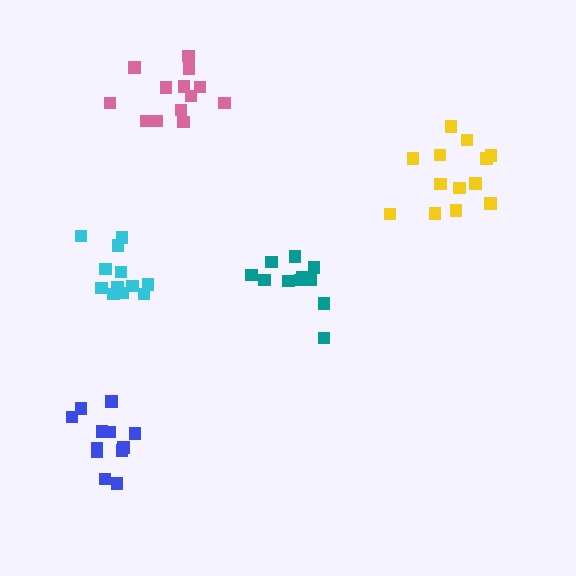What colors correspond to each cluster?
The clusters are colored: blue, pink, yellow, teal, cyan.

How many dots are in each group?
Group 1: 12 dots, Group 2: 13 dots, Group 3: 13 dots, Group 4: 11 dots, Group 5: 12 dots (61 total).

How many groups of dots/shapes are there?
There are 5 groups.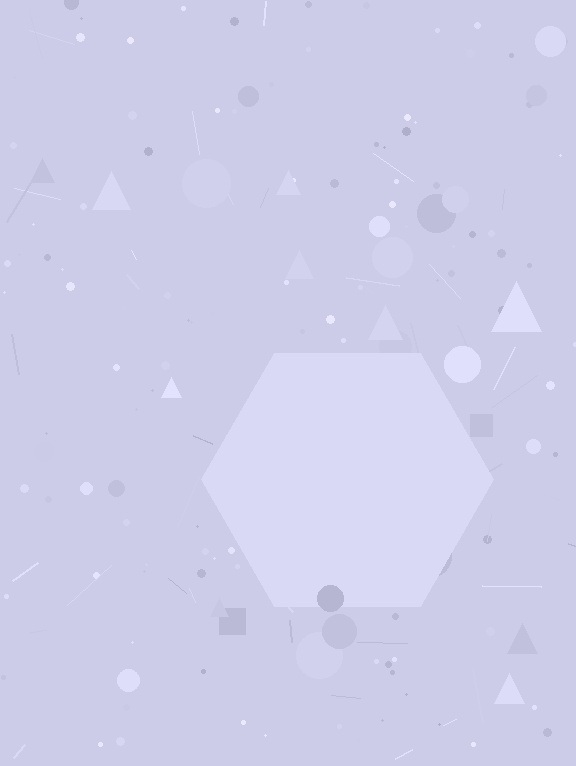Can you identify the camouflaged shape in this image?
The camouflaged shape is a hexagon.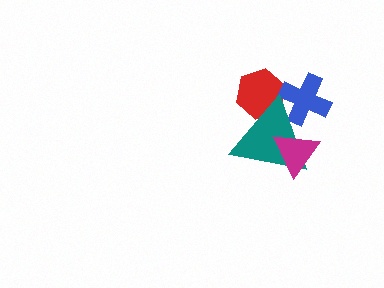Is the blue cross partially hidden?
Yes, it is partially covered by another shape.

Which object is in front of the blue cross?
The teal triangle is in front of the blue cross.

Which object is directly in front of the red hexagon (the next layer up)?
The blue cross is directly in front of the red hexagon.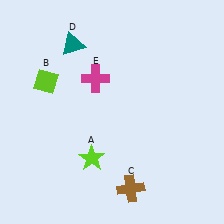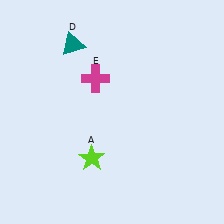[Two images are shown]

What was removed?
The brown cross (C), the lime diamond (B) were removed in Image 2.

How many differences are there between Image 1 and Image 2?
There are 2 differences between the two images.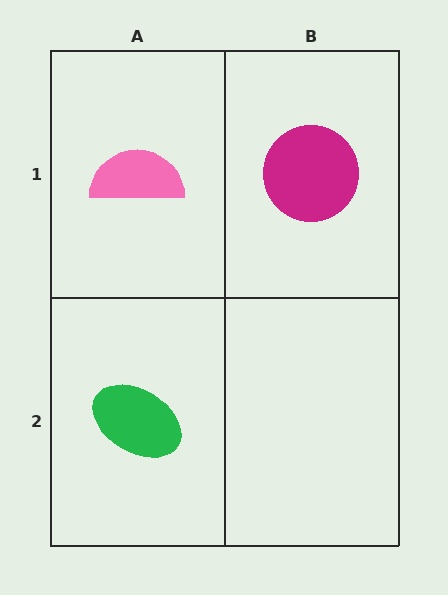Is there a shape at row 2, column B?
No, that cell is empty.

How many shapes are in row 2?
1 shape.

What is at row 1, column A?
A pink semicircle.